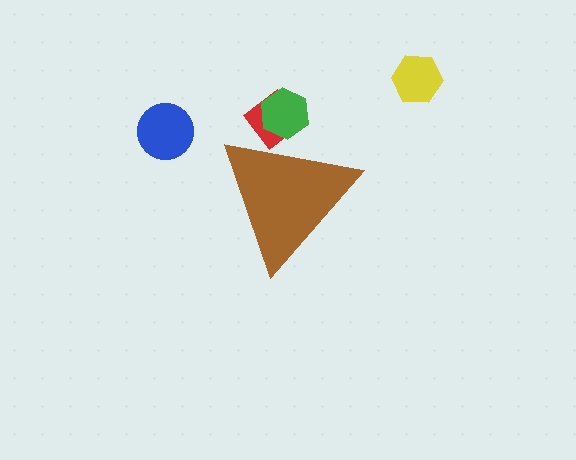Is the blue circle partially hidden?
No, the blue circle is fully visible.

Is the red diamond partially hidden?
Yes, the red diamond is partially hidden behind the brown triangle.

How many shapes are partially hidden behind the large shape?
2 shapes are partially hidden.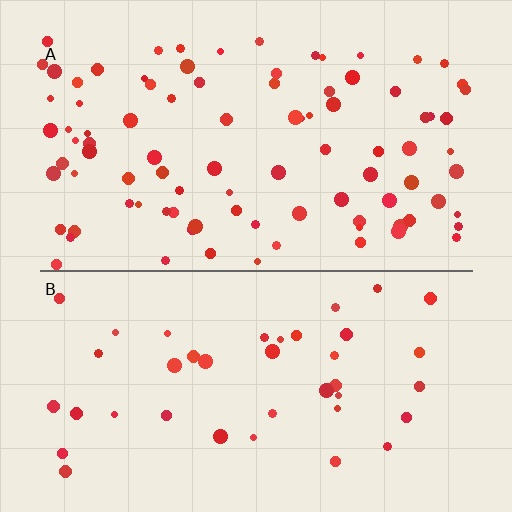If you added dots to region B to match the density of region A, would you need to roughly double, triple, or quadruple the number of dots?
Approximately double.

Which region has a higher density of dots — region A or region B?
A (the top).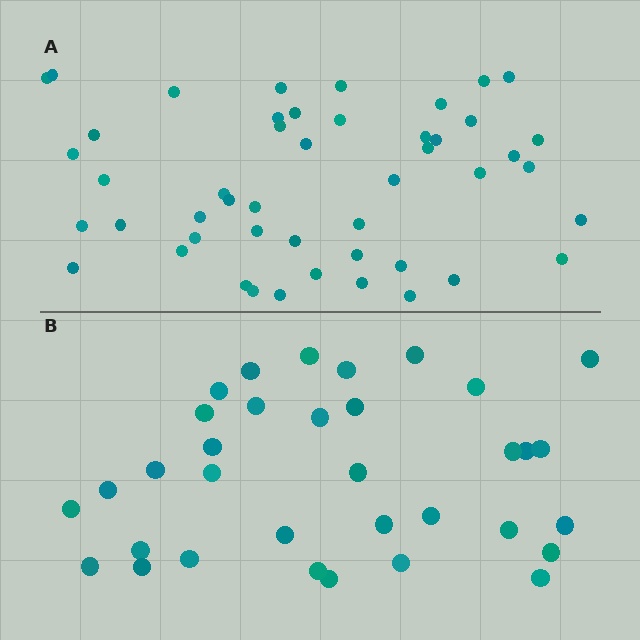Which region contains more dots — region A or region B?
Region A (the top region) has more dots.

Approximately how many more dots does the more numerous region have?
Region A has approximately 15 more dots than region B.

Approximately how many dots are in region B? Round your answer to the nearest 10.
About 30 dots. (The exact count is 34, which rounds to 30.)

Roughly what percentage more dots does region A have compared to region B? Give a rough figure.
About 40% more.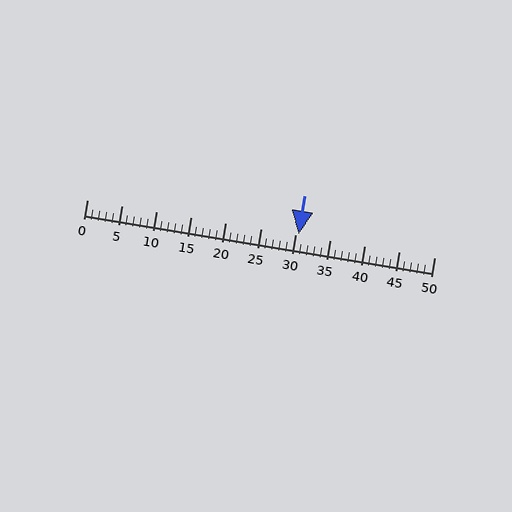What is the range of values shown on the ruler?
The ruler shows values from 0 to 50.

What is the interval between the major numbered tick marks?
The major tick marks are spaced 5 units apart.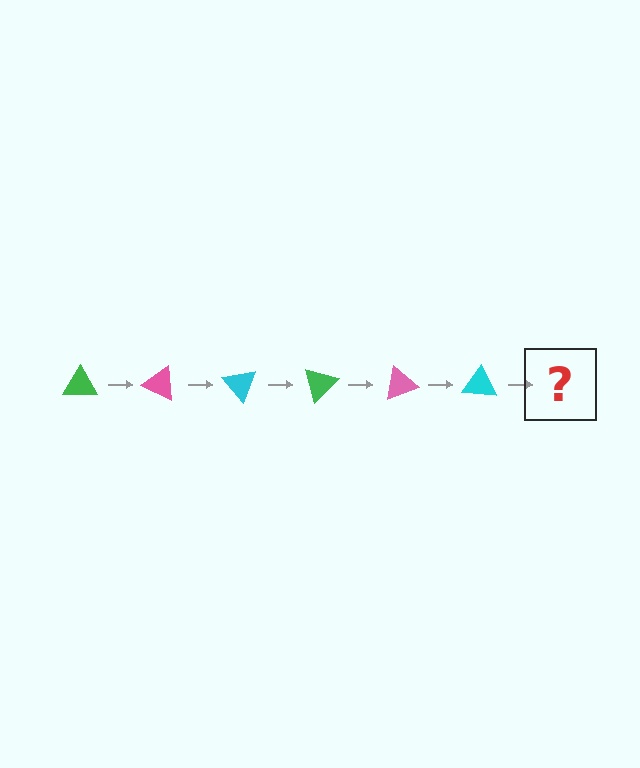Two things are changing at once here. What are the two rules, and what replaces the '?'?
The two rules are that it rotates 25 degrees each step and the color cycles through green, pink, and cyan. The '?' should be a green triangle, rotated 150 degrees from the start.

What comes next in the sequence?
The next element should be a green triangle, rotated 150 degrees from the start.